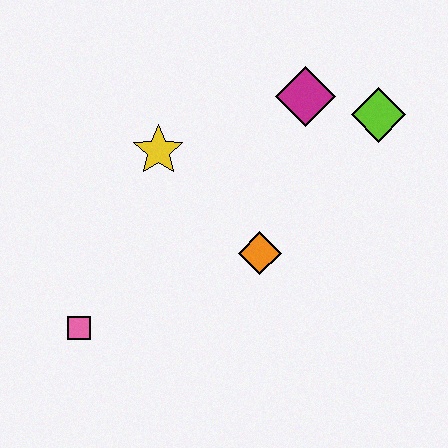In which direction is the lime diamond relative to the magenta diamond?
The lime diamond is to the right of the magenta diamond.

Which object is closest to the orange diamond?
The yellow star is closest to the orange diamond.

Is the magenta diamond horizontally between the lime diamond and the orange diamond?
Yes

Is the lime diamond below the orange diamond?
No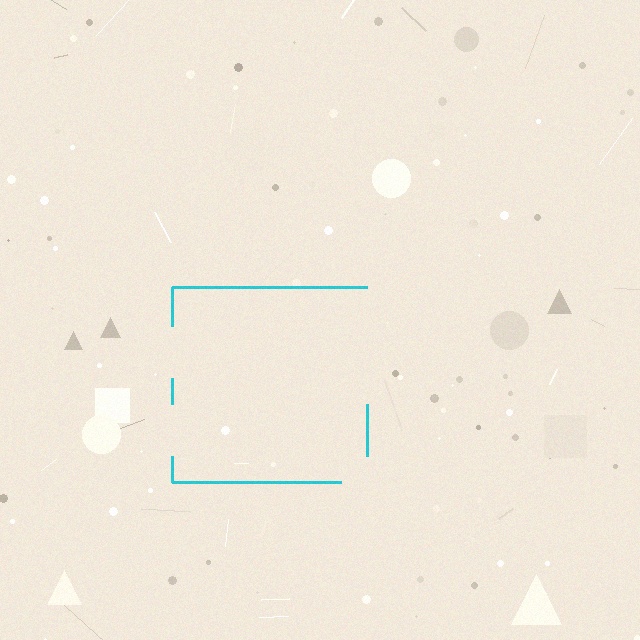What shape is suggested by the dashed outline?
The dashed outline suggests a square.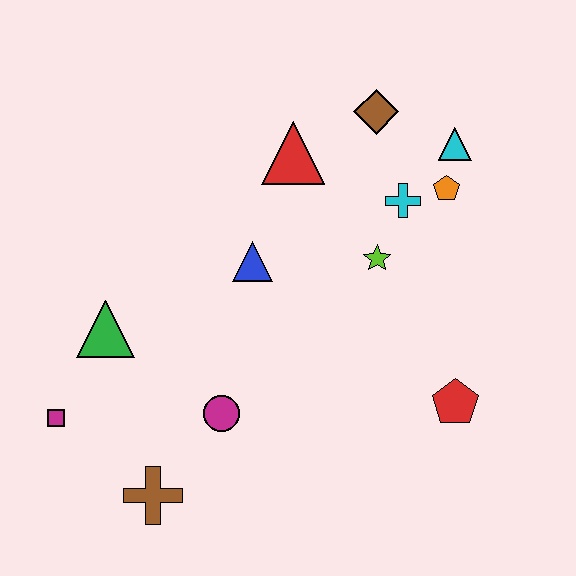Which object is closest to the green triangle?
The magenta square is closest to the green triangle.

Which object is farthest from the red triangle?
The brown cross is farthest from the red triangle.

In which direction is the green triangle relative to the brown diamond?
The green triangle is to the left of the brown diamond.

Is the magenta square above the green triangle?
No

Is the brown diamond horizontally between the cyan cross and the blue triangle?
Yes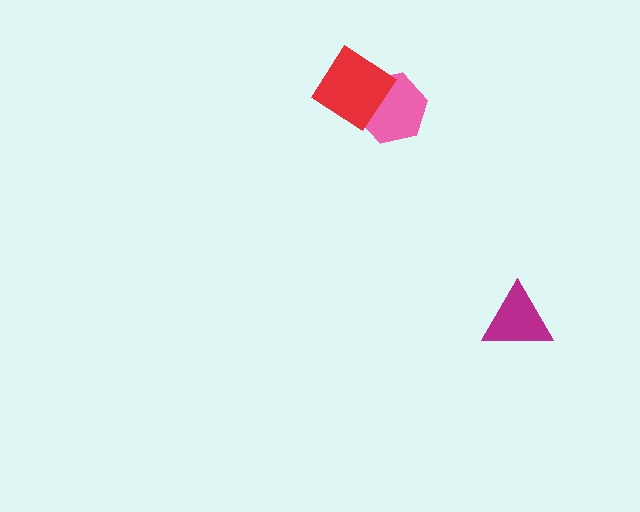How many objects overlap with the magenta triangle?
0 objects overlap with the magenta triangle.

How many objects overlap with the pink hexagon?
1 object overlaps with the pink hexagon.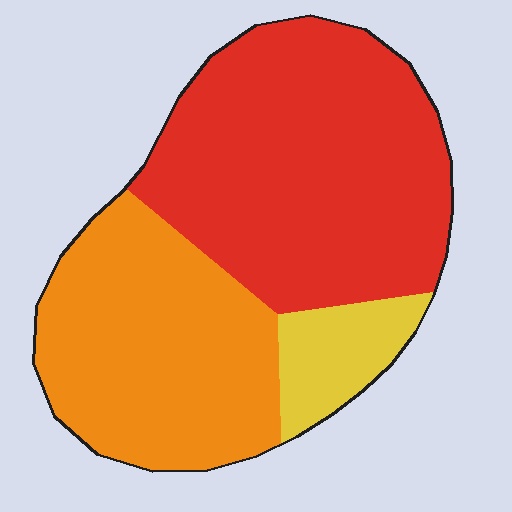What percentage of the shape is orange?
Orange covers 38% of the shape.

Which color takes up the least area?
Yellow, at roughly 10%.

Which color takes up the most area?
Red, at roughly 50%.